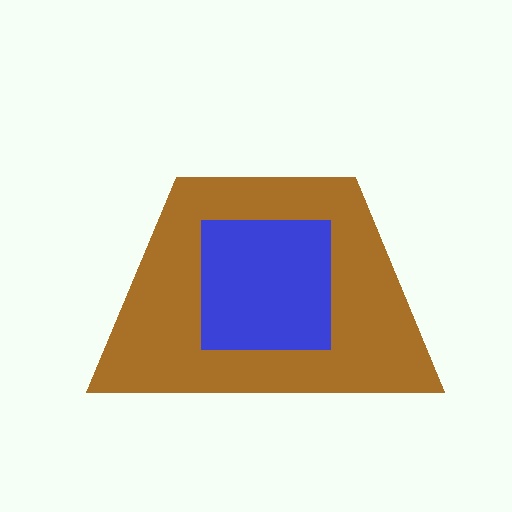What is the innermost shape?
The blue square.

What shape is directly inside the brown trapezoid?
The blue square.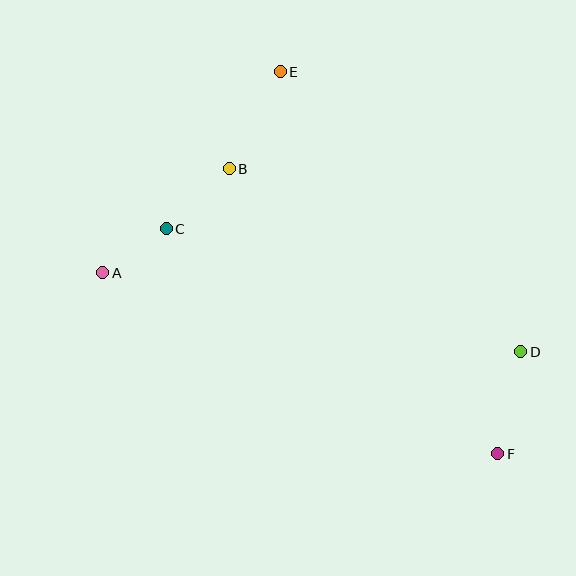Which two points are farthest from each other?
Points E and F are farthest from each other.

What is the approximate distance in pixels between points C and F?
The distance between C and F is approximately 401 pixels.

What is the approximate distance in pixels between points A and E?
The distance between A and E is approximately 268 pixels.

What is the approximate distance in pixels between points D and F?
The distance between D and F is approximately 104 pixels.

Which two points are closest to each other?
Points A and C are closest to each other.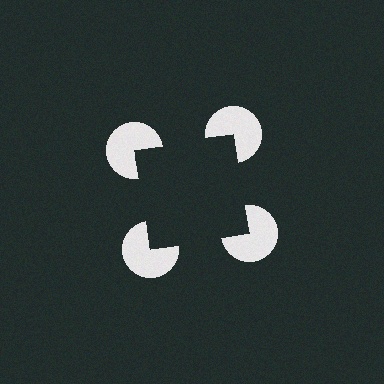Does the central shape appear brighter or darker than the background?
It typically appears slightly darker than the background, even though no actual brightness change is drawn.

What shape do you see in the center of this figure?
An illusory square — its edges are inferred from the aligned wedge cuts in the pac-man discs, not physically drawn.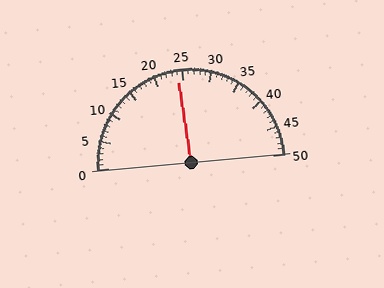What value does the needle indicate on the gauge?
The needle indicates approximately 24.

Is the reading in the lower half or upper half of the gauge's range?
The reading is in the lower half of the range (0 to 50).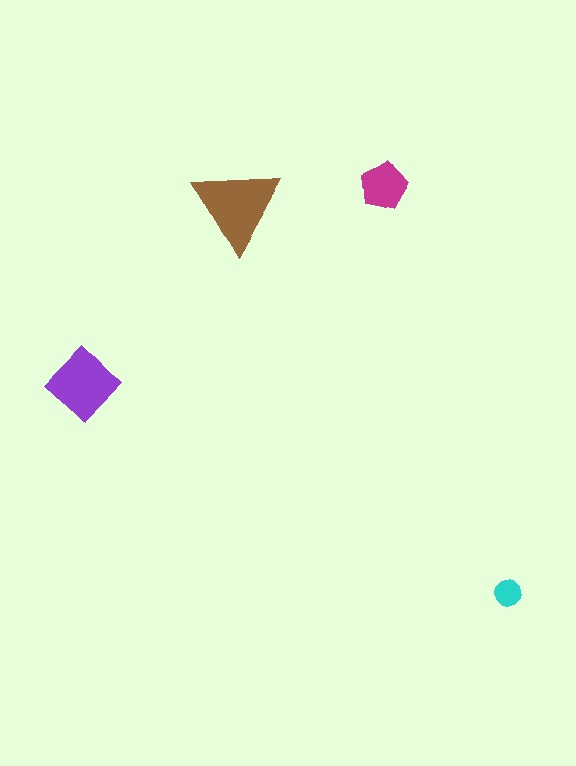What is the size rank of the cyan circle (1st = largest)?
4th.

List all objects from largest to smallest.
The brown triangle, the purple diamond, the magenta pentagon, the cyan circle.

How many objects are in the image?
There are 4 objects in the image.